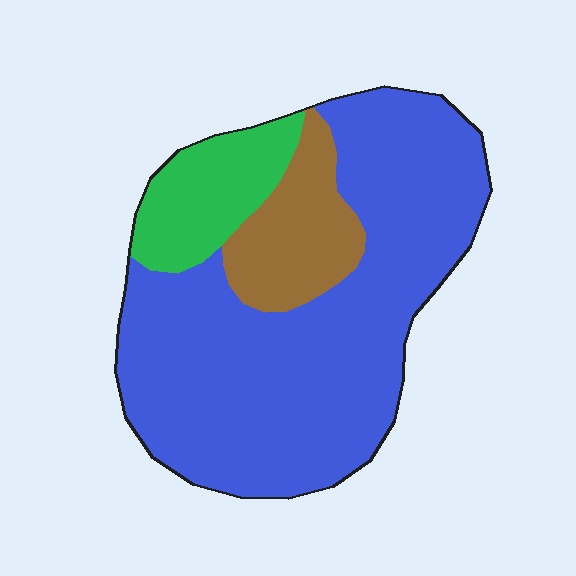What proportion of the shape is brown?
Brown covers around 15% of the shape.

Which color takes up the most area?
Blue, at roughly 70%.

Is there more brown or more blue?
Blue.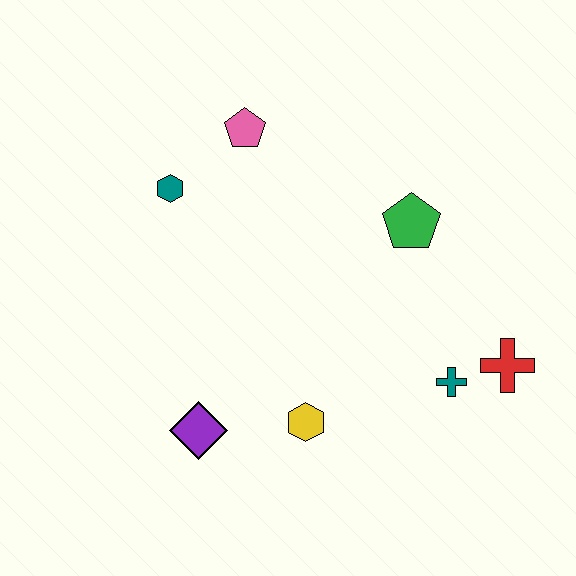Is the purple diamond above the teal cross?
No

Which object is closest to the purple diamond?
The yellow hexagon is closest to the purple diamond.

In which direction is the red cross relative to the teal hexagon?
The red cross is to the right of the teal hexagon.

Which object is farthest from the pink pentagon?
The red cross is farthest from the pink pentagon.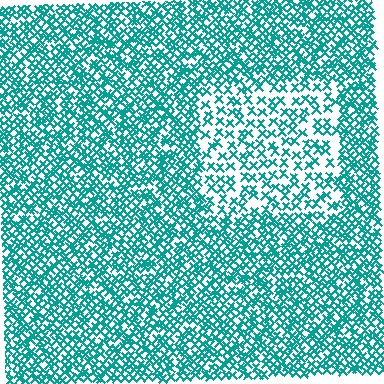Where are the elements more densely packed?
The elements are more densely packed outside the rectangle boundary.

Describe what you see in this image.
The image contains small teal elements arranged at two different densities. A rectangle-shaped region is visible where the elements are less densely packed than the surrounding area.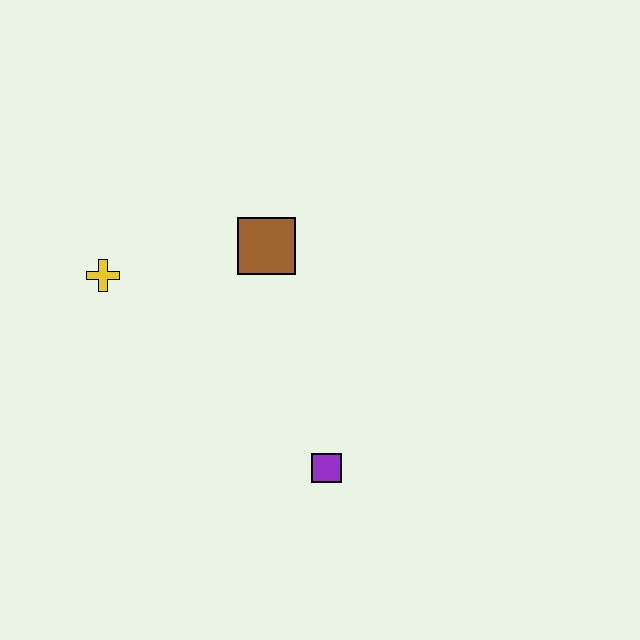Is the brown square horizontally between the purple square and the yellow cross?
Yes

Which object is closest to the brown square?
The yellow cross is closest to the brown square.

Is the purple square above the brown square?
No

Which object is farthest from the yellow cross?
The purple square is farthest from the yellow cross.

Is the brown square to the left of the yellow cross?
No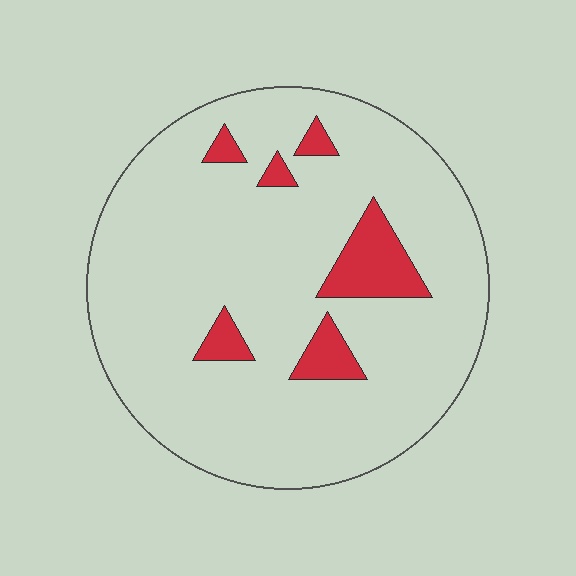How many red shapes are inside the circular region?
6.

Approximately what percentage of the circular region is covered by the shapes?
Approximately 10%.